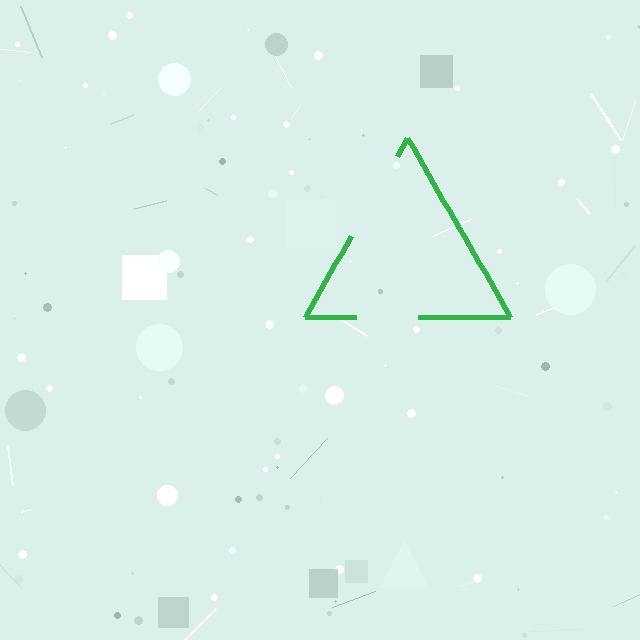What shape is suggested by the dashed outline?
The dashed outline suggests a triangle.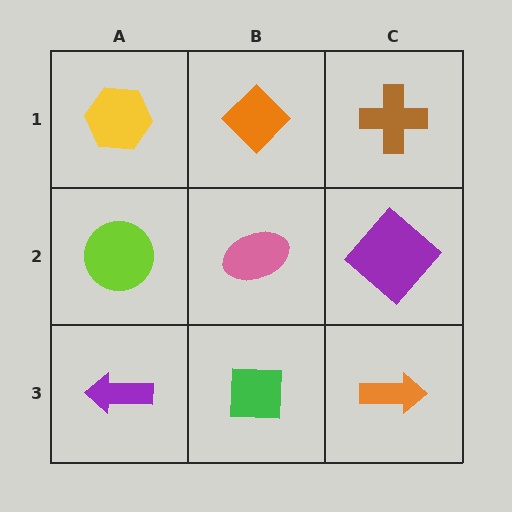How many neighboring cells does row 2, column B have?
4.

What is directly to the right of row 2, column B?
A purple diamond.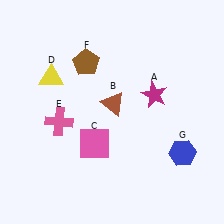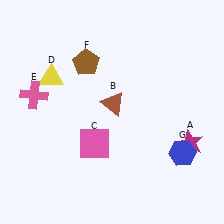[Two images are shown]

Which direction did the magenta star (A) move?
The magenta star (A) moved down.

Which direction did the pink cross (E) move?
The pink cross (E) moved up.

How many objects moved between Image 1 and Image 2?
2 objects moved between the two images.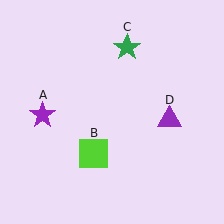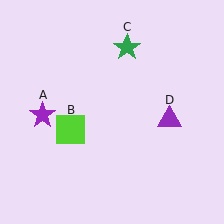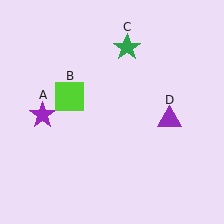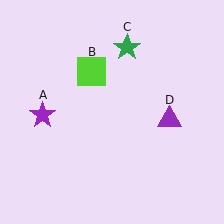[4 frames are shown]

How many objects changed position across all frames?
1 object changed position: lime square (object B).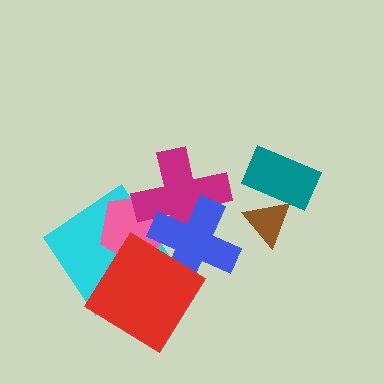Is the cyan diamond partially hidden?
Yes, it is partially covered by another shape.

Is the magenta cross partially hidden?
Yes, it is partially covered by another shape.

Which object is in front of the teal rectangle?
The brown triangle is in front of the teal rectangle.